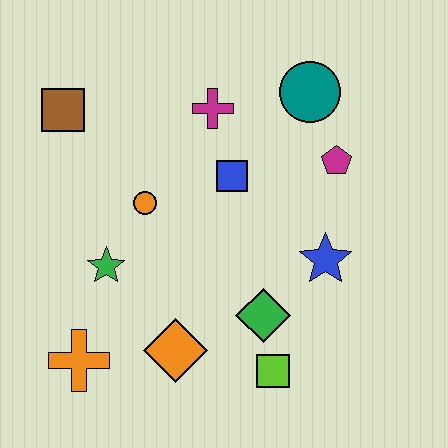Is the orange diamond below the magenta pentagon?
Yes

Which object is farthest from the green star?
The teal circle is farthest from the green star.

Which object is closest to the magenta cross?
The blue square is closest to the magenta cross.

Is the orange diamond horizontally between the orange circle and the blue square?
Yes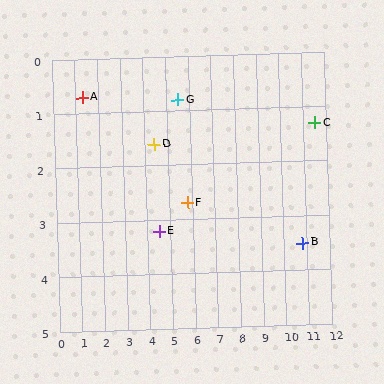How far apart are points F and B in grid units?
Points F and B are about 5.1 grid units apart.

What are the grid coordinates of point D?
Point D is at approximately (4.4, 1.6).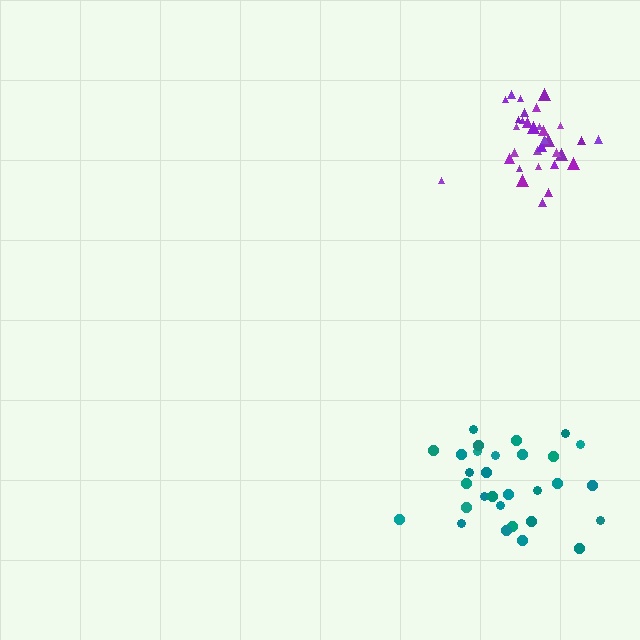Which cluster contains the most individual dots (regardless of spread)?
Purple (32).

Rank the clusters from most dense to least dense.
purple, teal.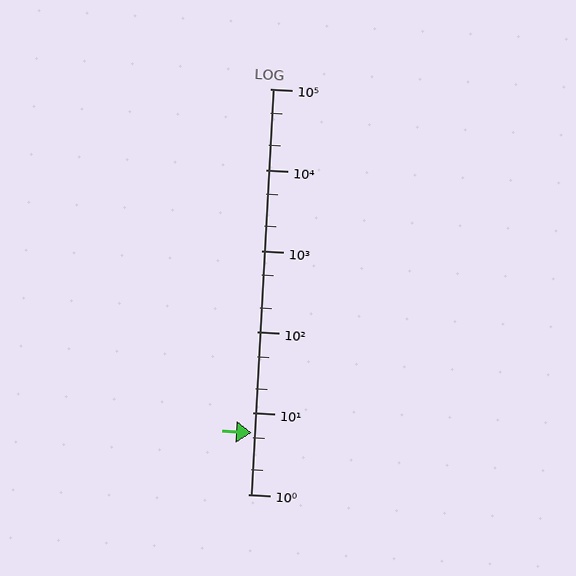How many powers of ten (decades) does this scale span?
The scale spans 5 decades, from 1 to 100000.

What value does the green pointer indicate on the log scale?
The pointer indicates approximately 5.7.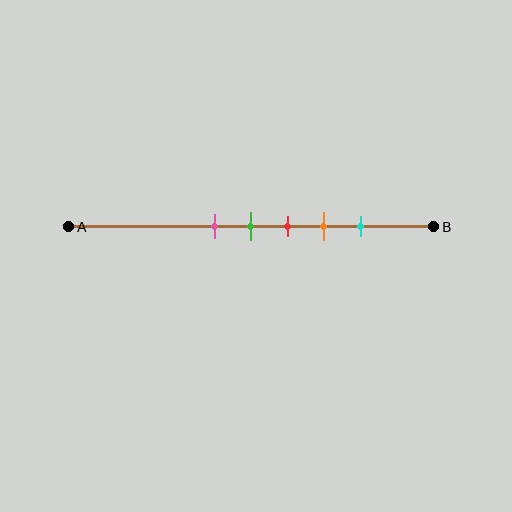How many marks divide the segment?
There are 5 marks dividing the segment.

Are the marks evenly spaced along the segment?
Yes, the marks are approximately evenly spaced.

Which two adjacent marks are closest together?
The pink and green marks are the closest adjacent pair.